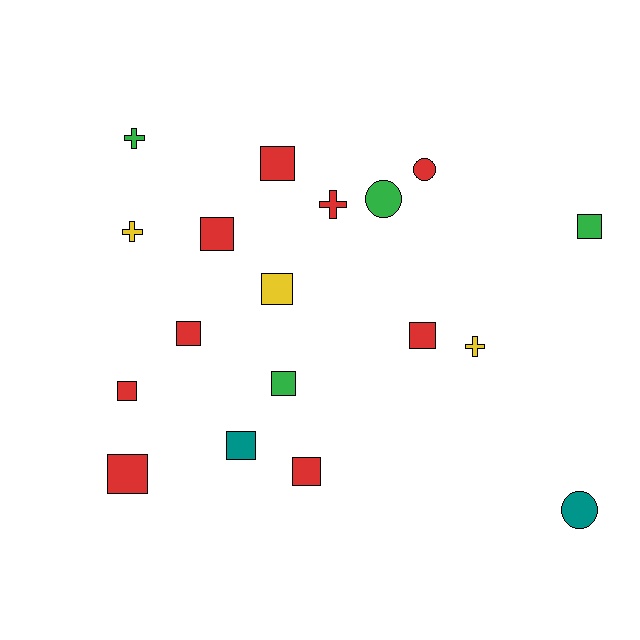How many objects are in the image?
There are 18 objects.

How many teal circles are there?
There is 1 teal circle.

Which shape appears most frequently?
Square, with 11 objects.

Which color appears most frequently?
Red, with 9 objects.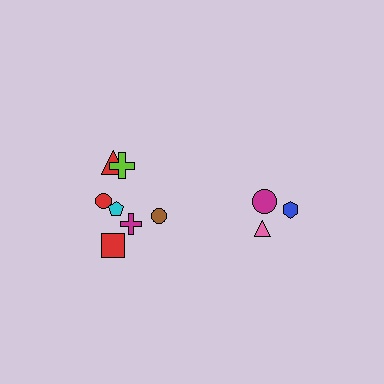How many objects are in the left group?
There are 7 objects.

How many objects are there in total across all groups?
There are 10 objects.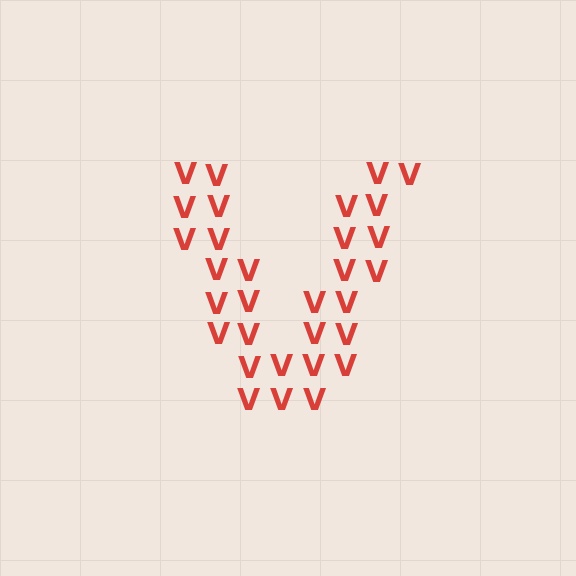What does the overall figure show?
The overall figure shows the letter V.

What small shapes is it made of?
It is made of small letter V's.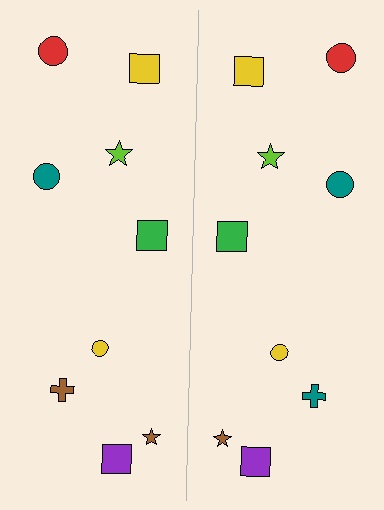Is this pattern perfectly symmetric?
No, the pattern is not perfectly symmetric. The teal cross on the right side breaks the symmetry — its mirror counterpart is brown.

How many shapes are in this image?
There are 18 shapes in this image.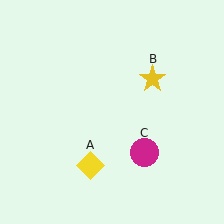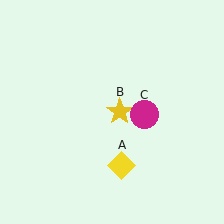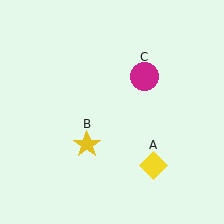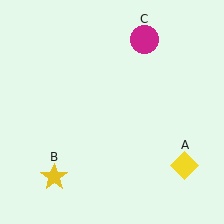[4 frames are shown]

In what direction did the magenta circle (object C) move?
The magenta circle (object C) moved up.